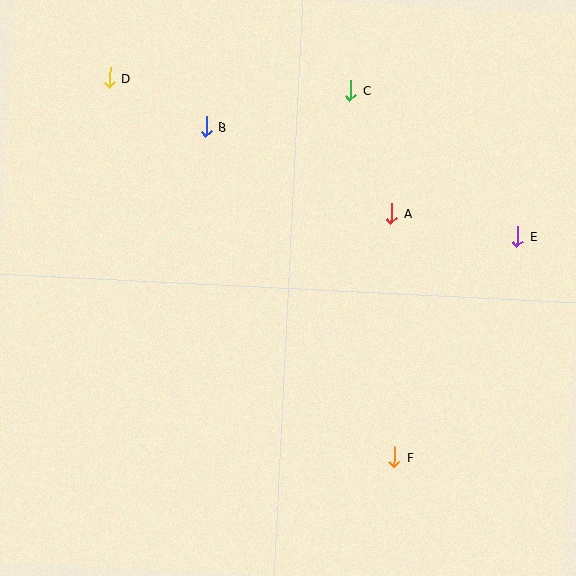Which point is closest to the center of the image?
Point A at (391, 213) is closest to the center.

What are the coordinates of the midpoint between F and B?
The midpoint between F and B is at (300, 292).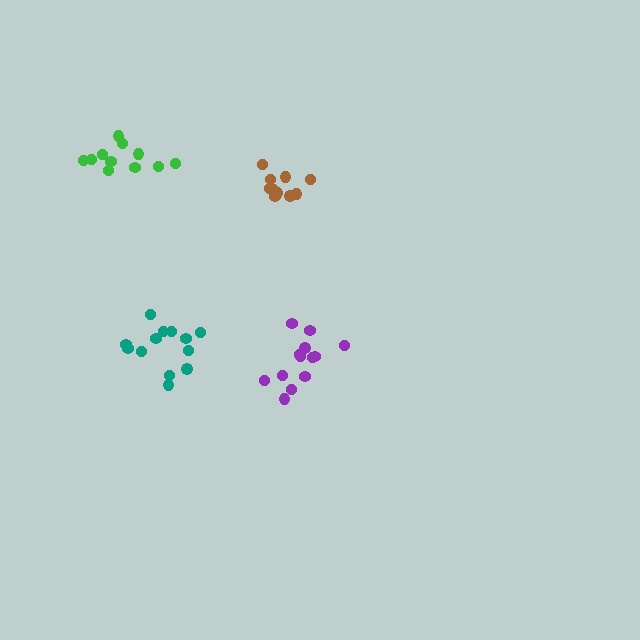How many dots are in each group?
Group 1: 13 dots, Group 2: 10 dots, Group 3: 13 dots, Group 4: 11 dots (47 total).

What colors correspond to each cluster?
The clusters are colored: purple, brown, teal, green.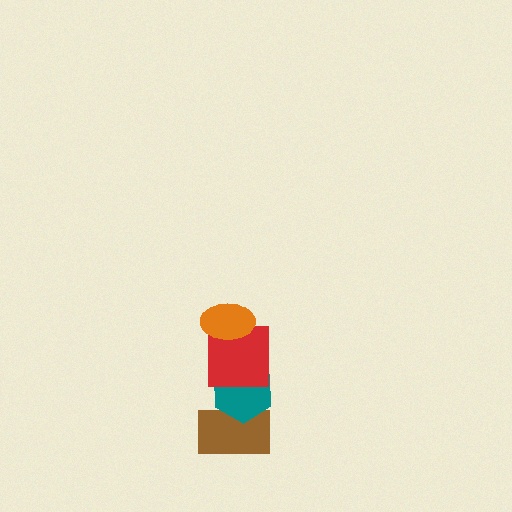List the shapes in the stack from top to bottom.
From top to bottom: the orange ellipse, the red square, the teal hexagon, the brown rectangle.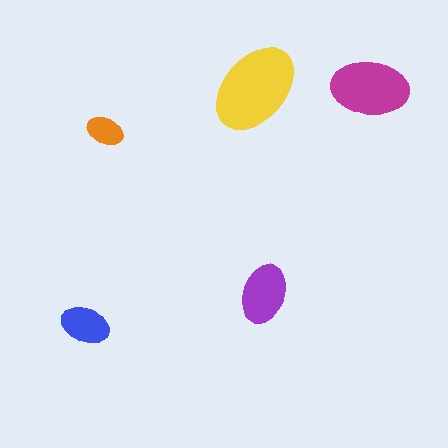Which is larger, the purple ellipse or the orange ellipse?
The purple one.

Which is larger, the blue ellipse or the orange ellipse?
The blue one.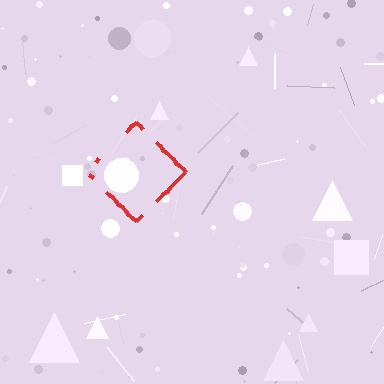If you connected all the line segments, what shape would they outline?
They would outline a diamond.